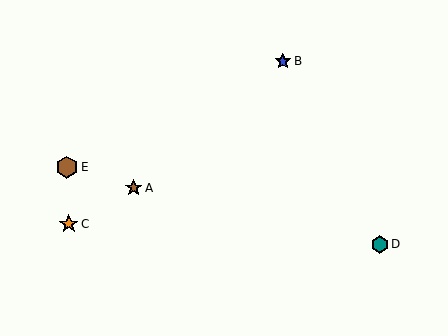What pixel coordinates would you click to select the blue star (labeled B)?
Click at (283, 61) to select the blue star B.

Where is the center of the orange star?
The center of the orange star is at (69, 224).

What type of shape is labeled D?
Shape D is a teal hexagon.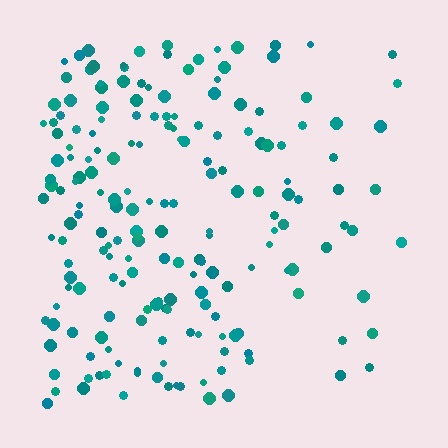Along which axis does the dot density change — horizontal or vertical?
Horizontal.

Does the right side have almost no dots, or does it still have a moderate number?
Still a moderate number, just noticeably fewer than the left.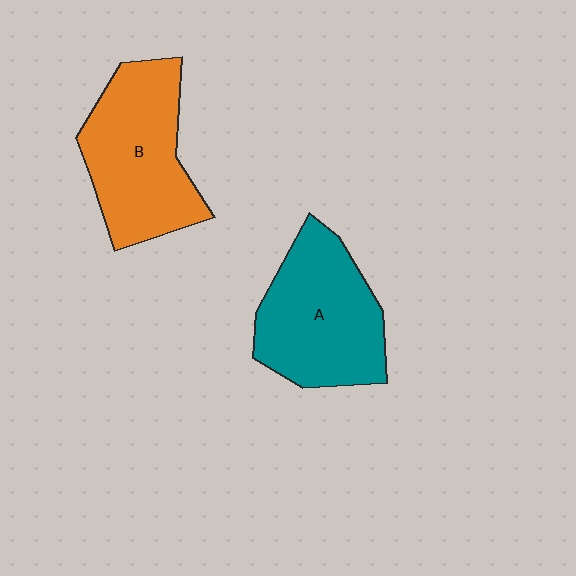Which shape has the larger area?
Shape B (orange).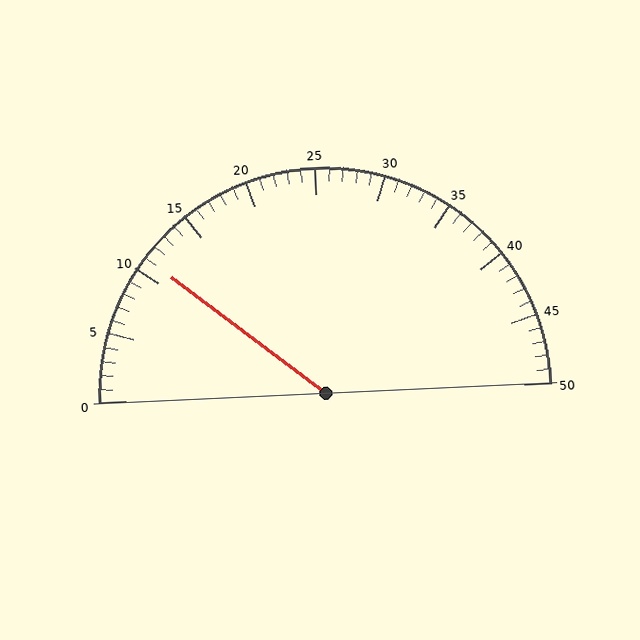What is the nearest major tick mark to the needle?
The nearest major tick mark is 10.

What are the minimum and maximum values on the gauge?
The gauge ranges from 0 to 50.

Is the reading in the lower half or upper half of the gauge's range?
The reading is in the lower half of the range (0 to 50).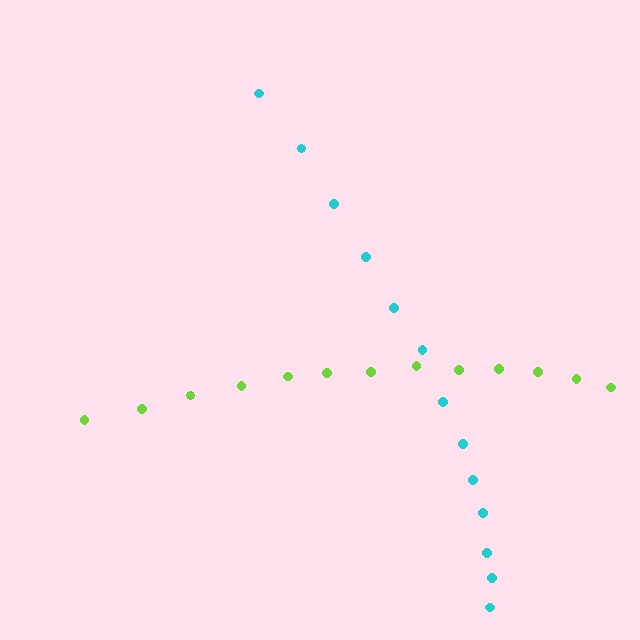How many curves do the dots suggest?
There are 2 distinct paths.